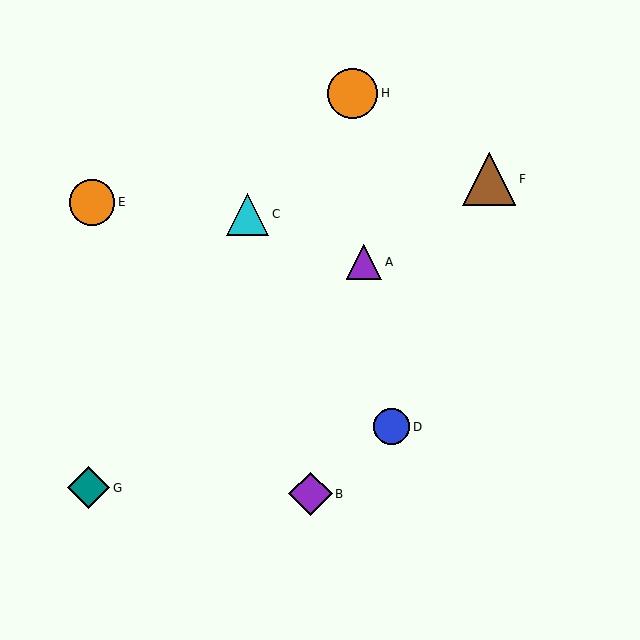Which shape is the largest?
The brown triangle (labeled F) is the largest.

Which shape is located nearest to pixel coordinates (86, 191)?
The orange circle (labeled E) at (92, 202) is nearest to that location.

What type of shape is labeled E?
Shape E is an orange circle.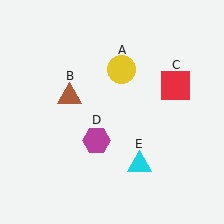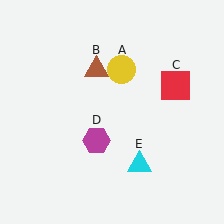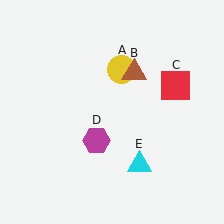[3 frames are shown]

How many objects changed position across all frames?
1 object changed position: brown triangle (object B).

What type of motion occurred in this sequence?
The brown triangle (object B) rotated clockwise around the center of the scene.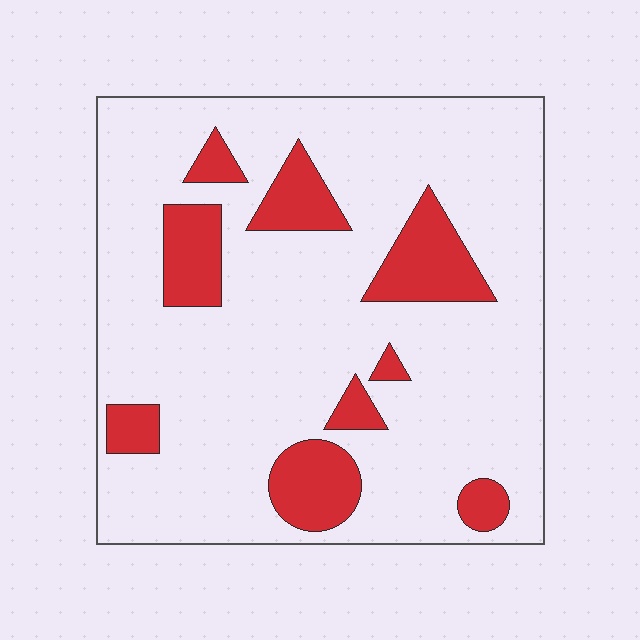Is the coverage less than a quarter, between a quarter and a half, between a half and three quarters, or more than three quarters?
Less than a quarter.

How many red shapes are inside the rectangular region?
9.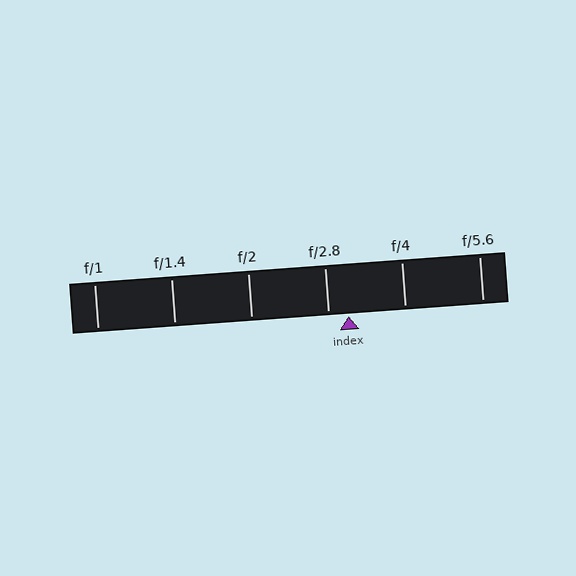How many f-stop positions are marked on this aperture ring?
There are 6 f-stop positions marked.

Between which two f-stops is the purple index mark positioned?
The index mark is between f/2.8 and f/4.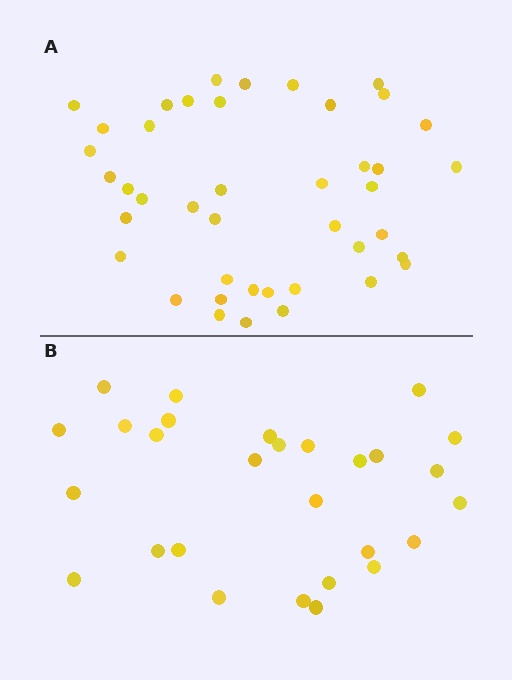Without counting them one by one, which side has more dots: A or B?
Region A (the top region) has more dots.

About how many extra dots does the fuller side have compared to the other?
Region A has approximately 15 more dots than region B.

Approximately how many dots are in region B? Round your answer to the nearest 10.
About 30 dots. (The exact count is 28, which rounds to 30.)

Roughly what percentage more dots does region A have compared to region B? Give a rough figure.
About 50% more.